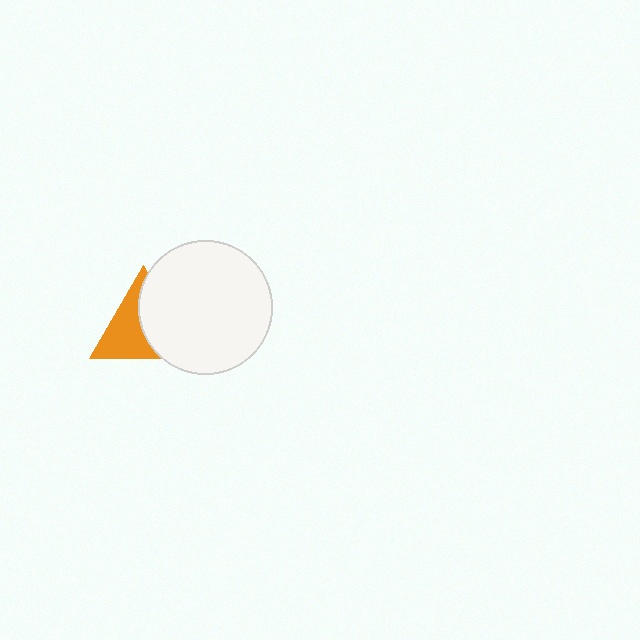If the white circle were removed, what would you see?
You would see the complete orange triangle.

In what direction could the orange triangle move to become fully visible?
The orange triangle could move left. That would shift it out from behind the white circle entirely.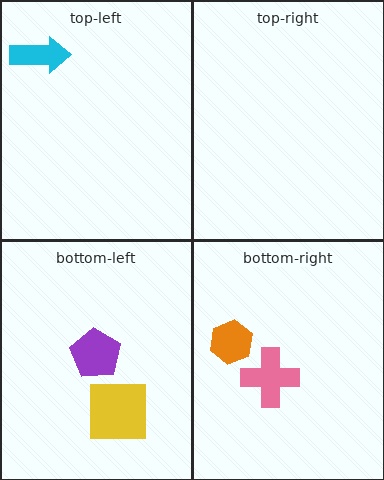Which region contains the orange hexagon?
The bottom-right region.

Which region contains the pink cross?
The bottom-right region.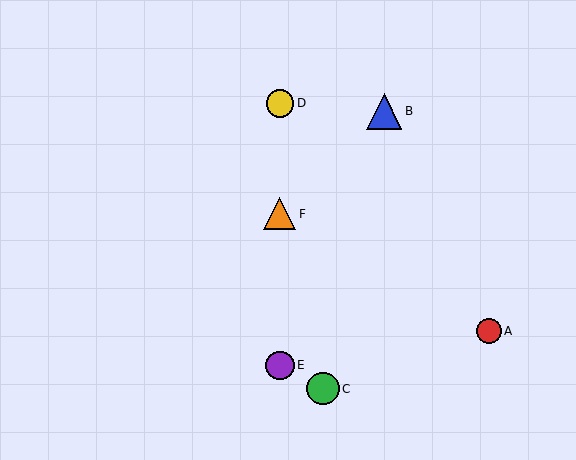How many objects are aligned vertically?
3 objects (D, E, F) are aligned vertically.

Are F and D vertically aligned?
Yes, both are at x≈280.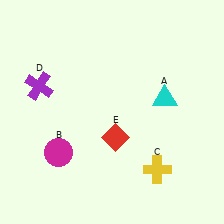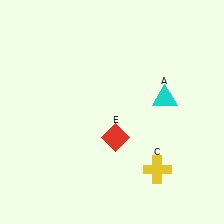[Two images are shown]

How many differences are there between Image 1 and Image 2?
There are 2 differences between the two images.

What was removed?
The magenta circle (B), the purple cross (D) were removed in Image 2.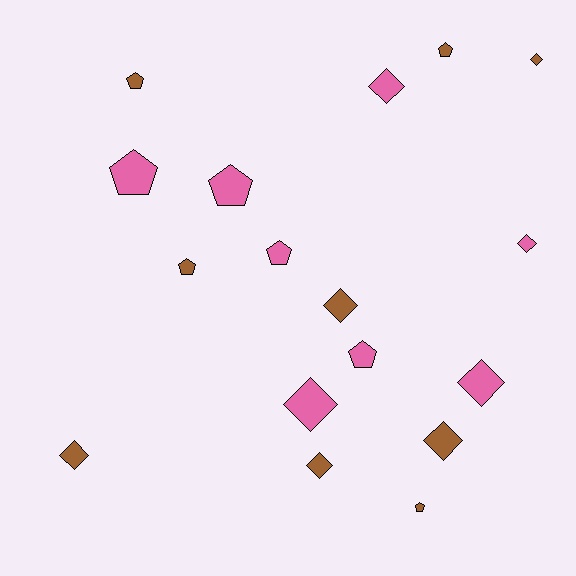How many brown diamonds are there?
There are 5 brown diamonds.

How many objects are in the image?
There are 17 objects.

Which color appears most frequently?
Brown, with 9 objects.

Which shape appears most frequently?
Diamond, with 9 objects.